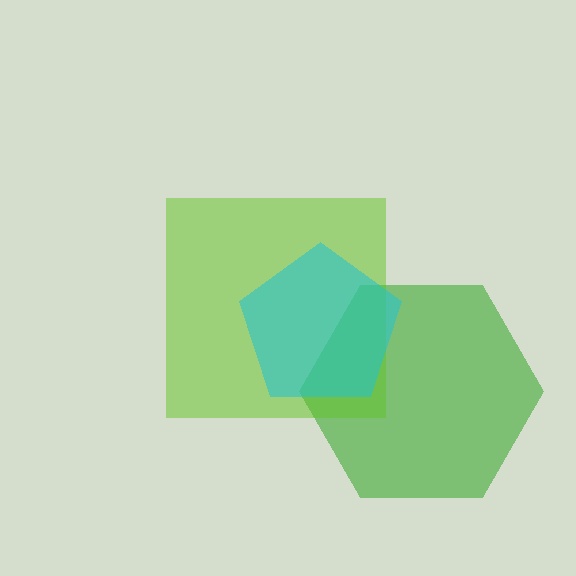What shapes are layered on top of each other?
The layered shapes are: a green hexagon, a lime square, a cyan pentagon.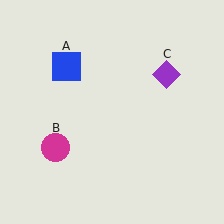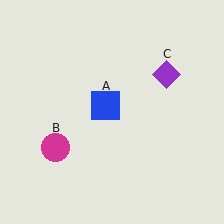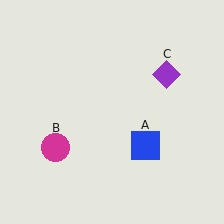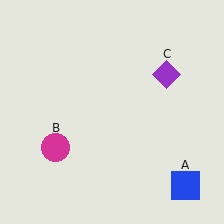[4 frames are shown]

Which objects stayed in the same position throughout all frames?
Magenta circle (object B) and purple diamond (object C) remained stationary.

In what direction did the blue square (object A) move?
The blue square (object A) moved down and to the right.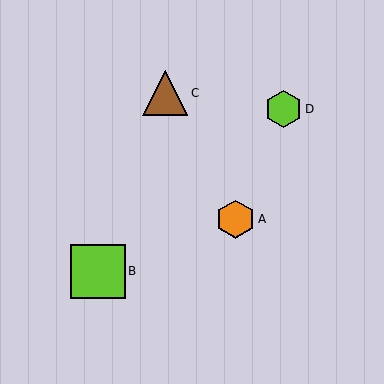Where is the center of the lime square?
The center of the lime square is at (98, 271).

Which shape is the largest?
The lime square (labeled B) is the largest.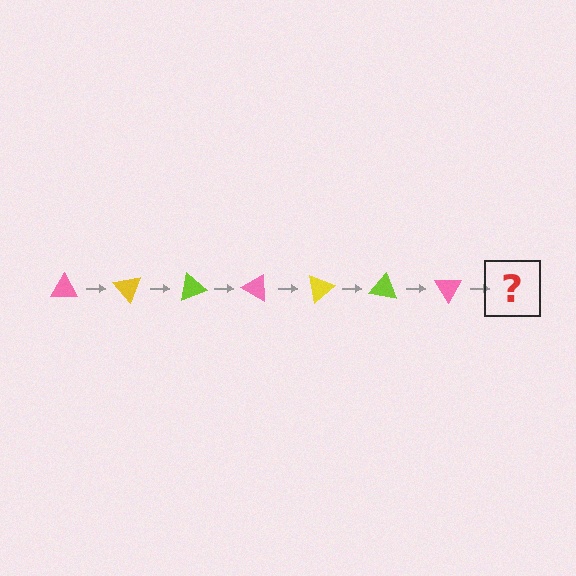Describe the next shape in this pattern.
It should be a yellow triangle, rotated 350 degrees from the start.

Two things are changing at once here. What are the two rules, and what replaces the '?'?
The two rules are that it rotates 50 degrees each step and the color cycles through pink, yellow, and lime. The '?' should be a yellow triangle, rotated 350 degrees from the start.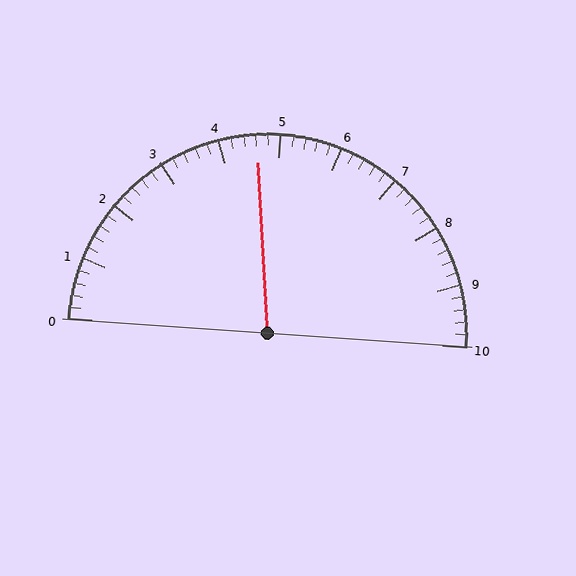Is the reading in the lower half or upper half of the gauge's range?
The reading is in the lower half of the range (0 to 10).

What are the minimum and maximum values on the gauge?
The gauge ranges from 0 to 10.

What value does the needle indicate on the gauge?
The needle indicates approximately 4.6.